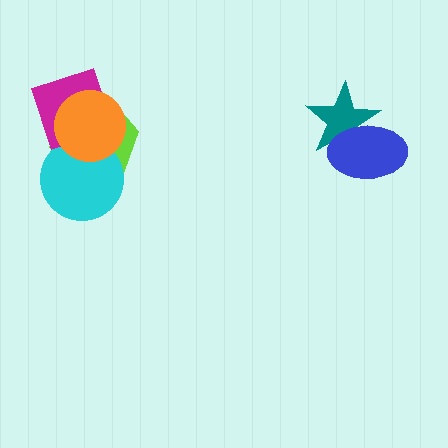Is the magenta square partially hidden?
Yes, it is partially covered by another shape.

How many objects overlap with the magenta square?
2 objects overlap with the magenta square.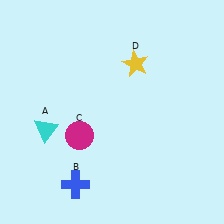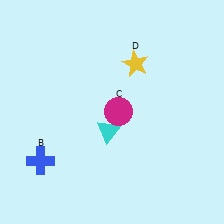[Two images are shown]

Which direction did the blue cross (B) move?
The blue cross (B) moved left.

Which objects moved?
The objects that moved are: the cyan triangle (A), the blue cross (B), the magenta circle (C).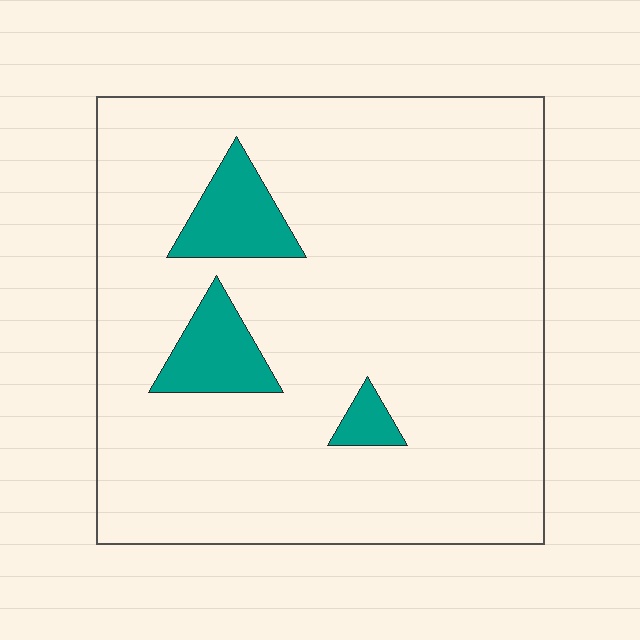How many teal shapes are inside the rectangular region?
3.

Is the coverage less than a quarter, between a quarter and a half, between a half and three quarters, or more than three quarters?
Less than a quarter.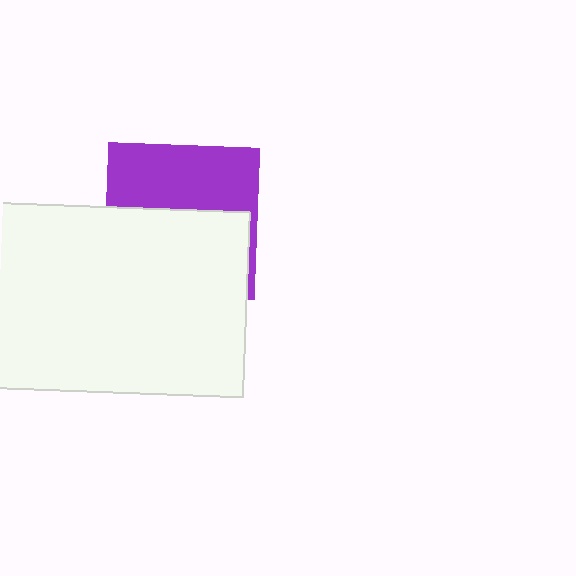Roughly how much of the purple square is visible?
About half of it is visible (roughly 45%).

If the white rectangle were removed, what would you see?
You would see the complete purple square.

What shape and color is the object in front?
The object in front is a white rectangle.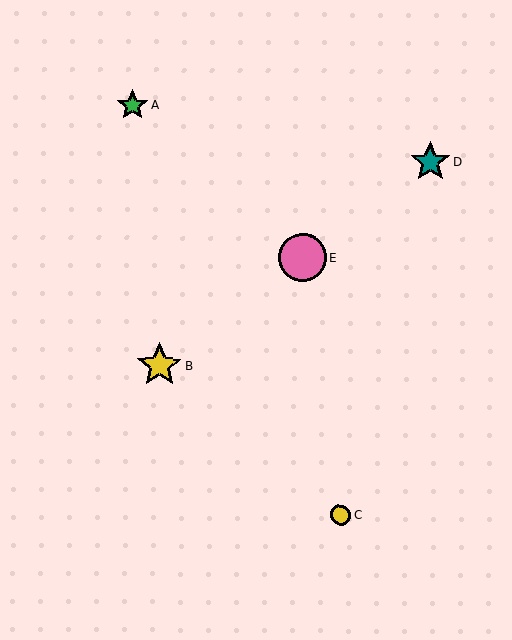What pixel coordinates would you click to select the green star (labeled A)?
Click at (133, 105) to select the green star A.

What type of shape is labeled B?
Shape B is a yellow star.